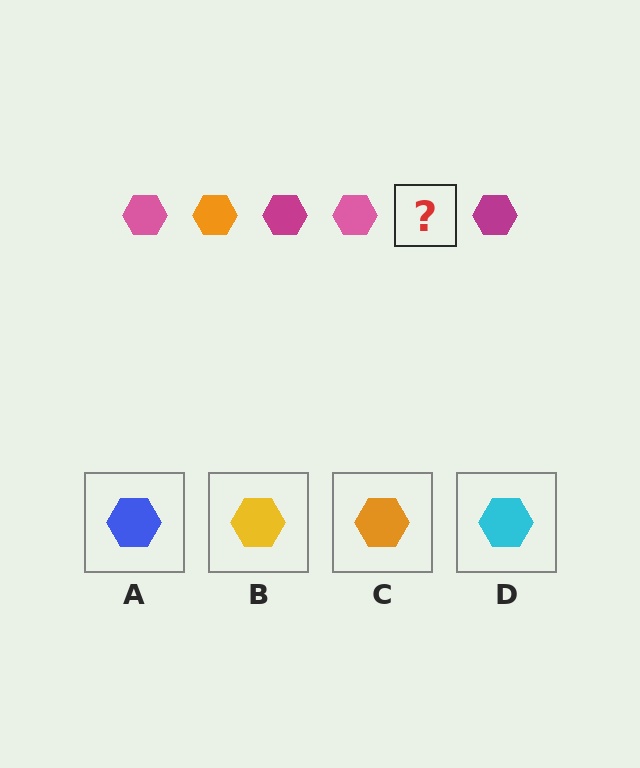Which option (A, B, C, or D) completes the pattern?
C.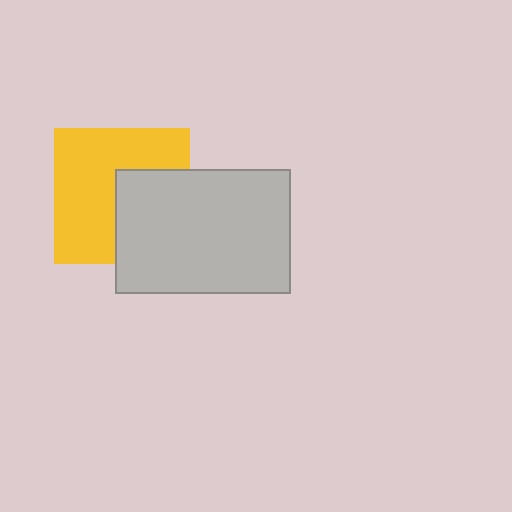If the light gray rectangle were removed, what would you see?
You would see the complete yellow square.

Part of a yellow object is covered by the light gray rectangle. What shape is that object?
It is a square.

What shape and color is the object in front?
The object in front is a light gray rectangle.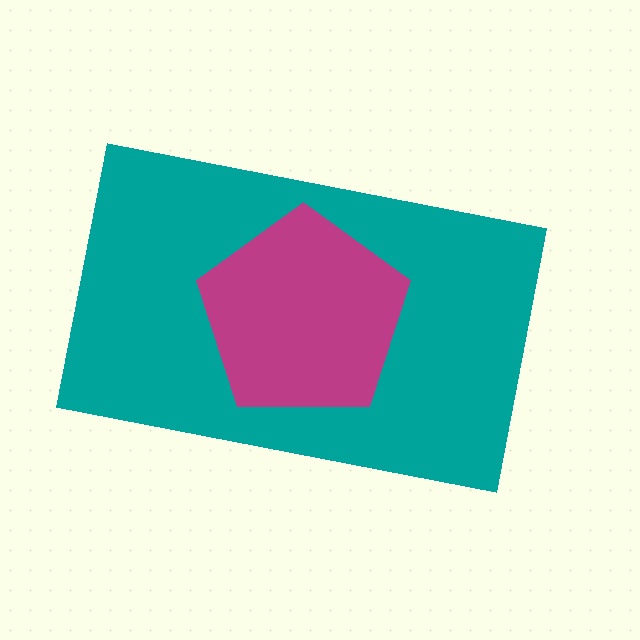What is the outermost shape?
The teal rectangle.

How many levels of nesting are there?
2.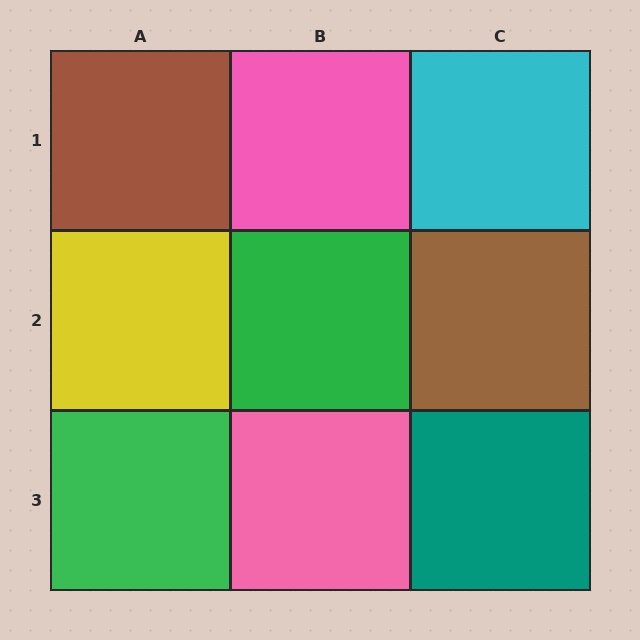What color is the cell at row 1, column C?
Cyan.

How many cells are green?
2 cells are green.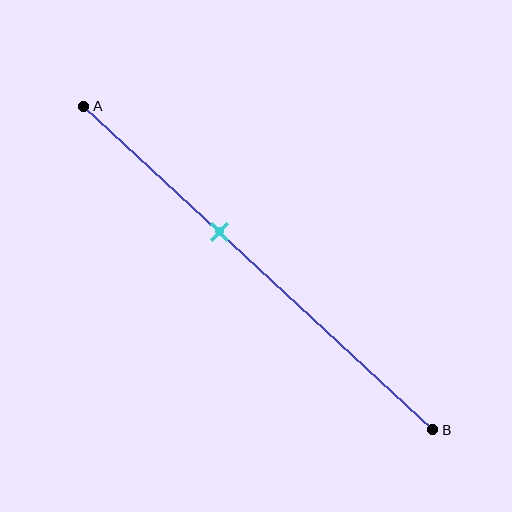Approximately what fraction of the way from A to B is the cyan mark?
The cyan mark is approximately 40% of the way from A to B.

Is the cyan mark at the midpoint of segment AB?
No, the mark is at about 40% from A, not at the 50% midpoint.